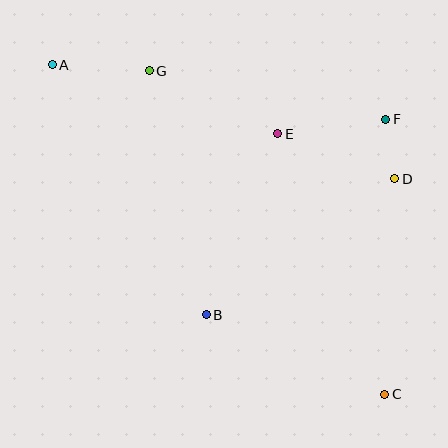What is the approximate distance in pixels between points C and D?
The distance between C and D is approximately 216 pixels.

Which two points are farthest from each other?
Points A and C are farthest from each other.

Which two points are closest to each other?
Points D and F are closest to each other.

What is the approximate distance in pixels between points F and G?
The distance between F and G is approximately 242 pixels.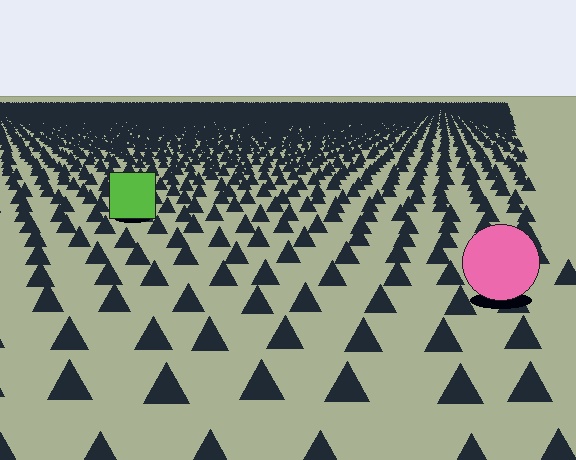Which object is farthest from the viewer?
The lime square is farthest from the viewer. It appears smaller and the ground texture around it is denser.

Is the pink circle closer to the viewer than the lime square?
Yes. The pink circle is closer — you can tell from the texture gradient: the ground texture is coarser near it.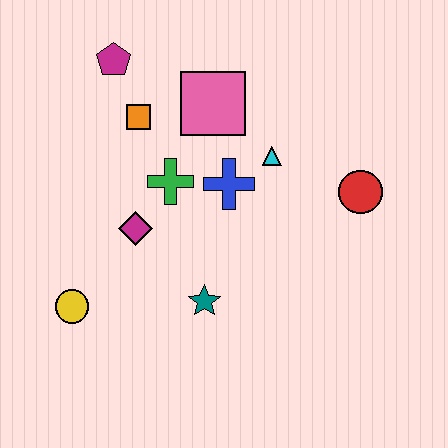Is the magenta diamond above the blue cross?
No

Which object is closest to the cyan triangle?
The blue cross is closest to the cyan triangle.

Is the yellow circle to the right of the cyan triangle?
No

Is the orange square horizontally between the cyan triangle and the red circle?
No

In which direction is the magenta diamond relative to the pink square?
The magenta diamond is below the pink square.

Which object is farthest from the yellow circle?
The red circle is farthest from the yellow circle.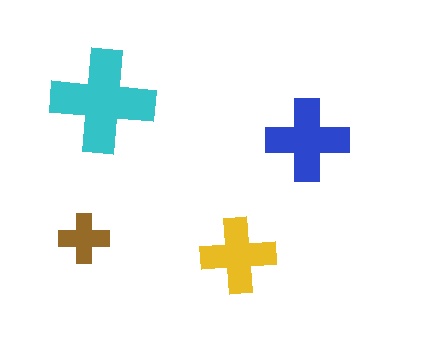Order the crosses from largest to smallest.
the cyan one, the blue one, the yellow one, the brown one.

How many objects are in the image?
There are 4 objects in the image.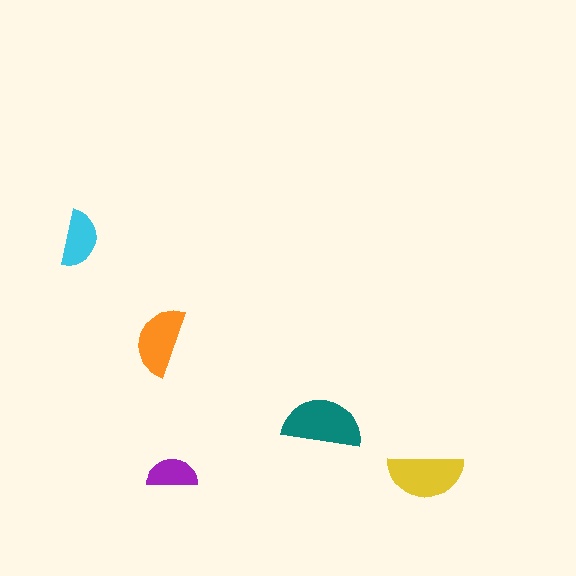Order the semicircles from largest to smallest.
the teal one, the yellow one, the orange one, the cyan one, the purple one.